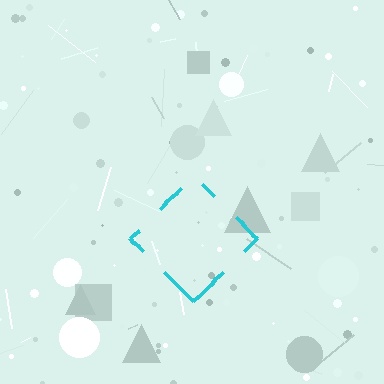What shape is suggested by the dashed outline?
The dashed outline suggests a diamond.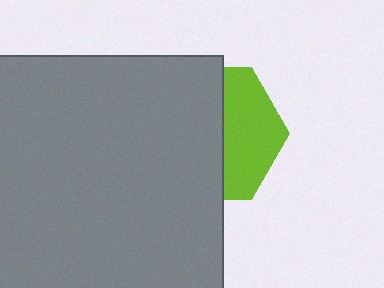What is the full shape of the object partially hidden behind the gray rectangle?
The partially hidden object is a lime hexagon.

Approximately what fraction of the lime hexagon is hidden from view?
Roughly 58% of the lime hexagon is hidden behind the gray rectangle.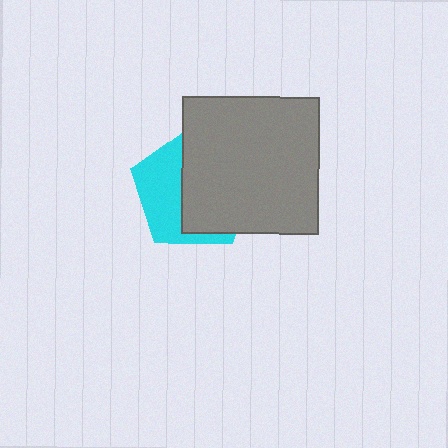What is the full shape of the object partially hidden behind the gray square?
The partially hidden object is a cyan pentagon.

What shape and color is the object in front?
The object in front is a gray square.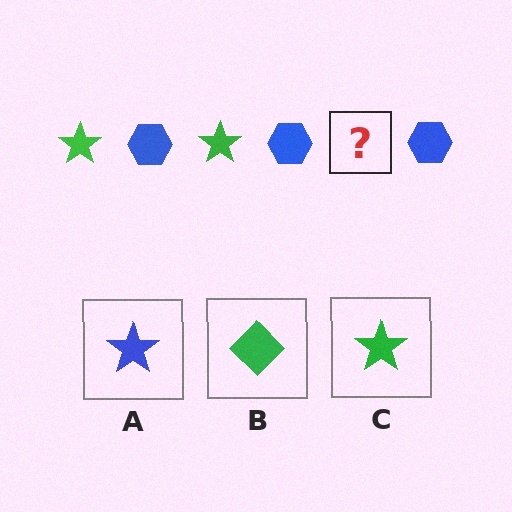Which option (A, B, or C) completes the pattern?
C.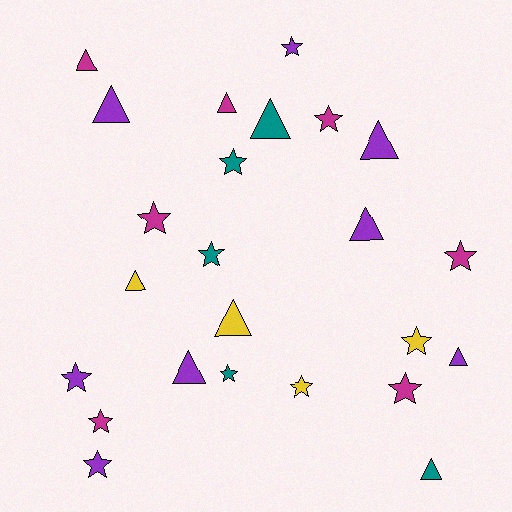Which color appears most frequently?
Purple, with 8 objects.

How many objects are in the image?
There are 24 objects.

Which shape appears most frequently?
Star, with 13 objects.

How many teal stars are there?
There are 3 teal stars.